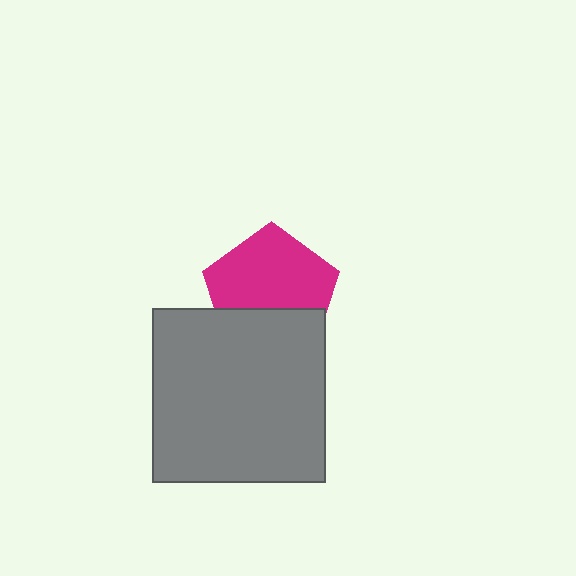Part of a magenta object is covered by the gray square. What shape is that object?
It is a pentagon.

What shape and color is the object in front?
The object in front is a gray square.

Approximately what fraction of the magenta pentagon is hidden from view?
Roughly 35% of the magenta pentagon is hidden behind the gray square.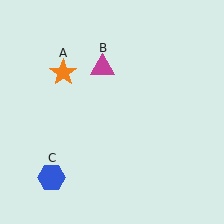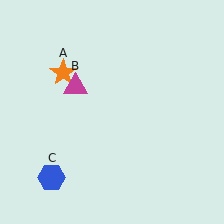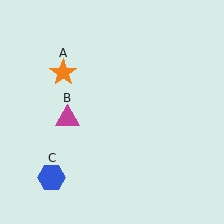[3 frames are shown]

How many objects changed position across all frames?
1 object changed position: magenta triangle (object B).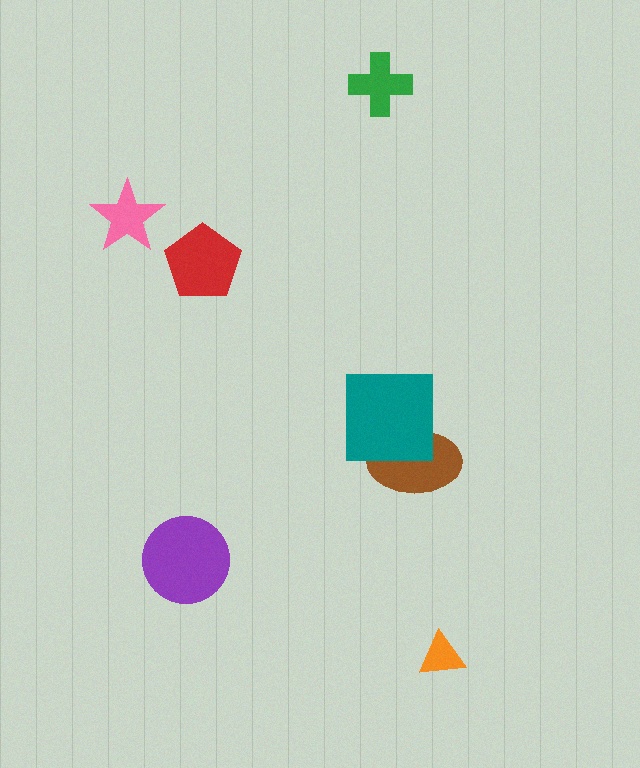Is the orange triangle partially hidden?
No, no other shape covers it.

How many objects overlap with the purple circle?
0 objects overlap with the purple circle.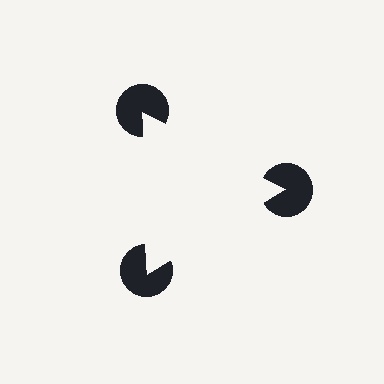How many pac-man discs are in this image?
There are 3 — one at each vertex of the illusory triangle.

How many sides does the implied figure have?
3 sides.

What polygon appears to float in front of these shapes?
An illusory triangle — its edges are inferred from the aligned wedge cuts in the pac-man discs, not physically drawn.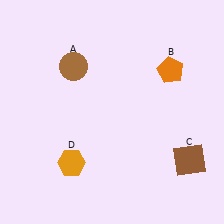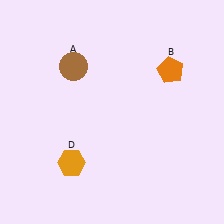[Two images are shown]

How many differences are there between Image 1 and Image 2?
There is 1 difference between the two images.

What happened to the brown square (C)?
The brown square (C) was removed in Image 2. It was in the bottom-right area of Image 1.